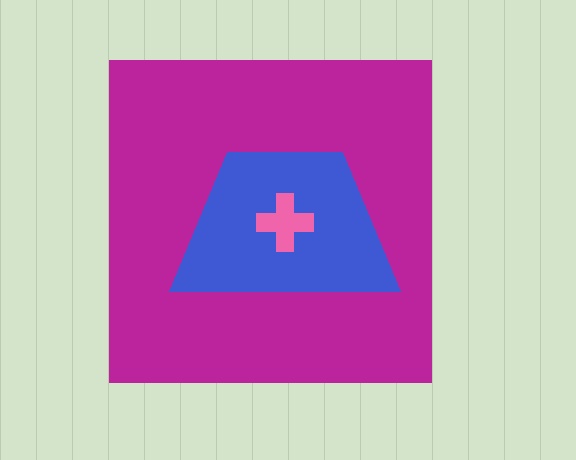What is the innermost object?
The pink cross.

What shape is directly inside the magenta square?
The blue trapezoid.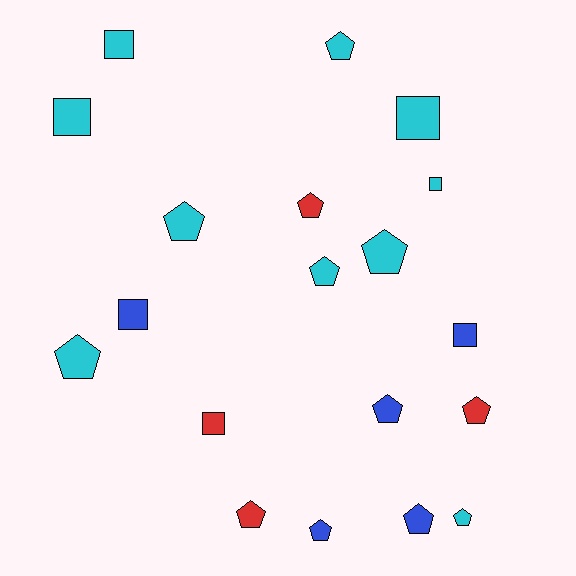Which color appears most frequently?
Cyan, with 10 objects.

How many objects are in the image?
There are 19 objects.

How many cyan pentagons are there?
There are 6 cyan pentagons.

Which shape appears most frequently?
Pentagon, with 12 objects.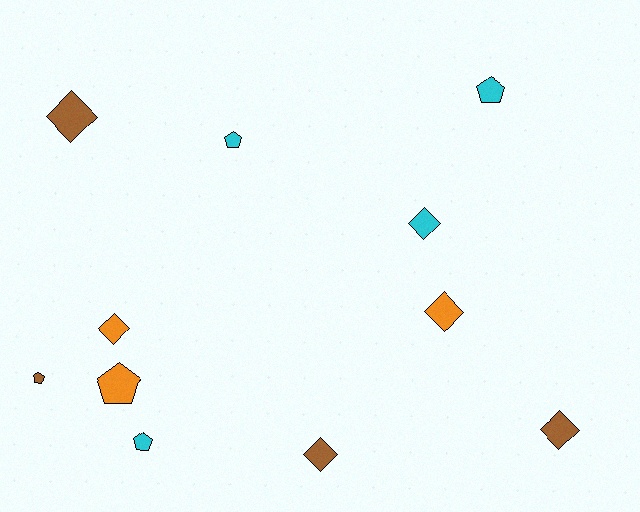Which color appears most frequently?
Brown, with 4 objects.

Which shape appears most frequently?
Diamond, with 6 objects.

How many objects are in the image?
There are 11 objects.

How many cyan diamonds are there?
There is 1 cyan diamond.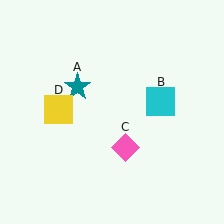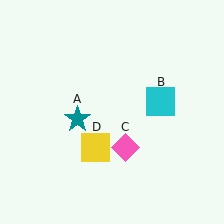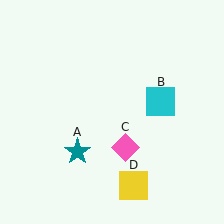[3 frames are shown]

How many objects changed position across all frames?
2 objects changed position: teal star (object A), yellow square (object D).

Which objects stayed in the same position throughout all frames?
Cyan square (object B) and pink diamond (object C) remained stationary.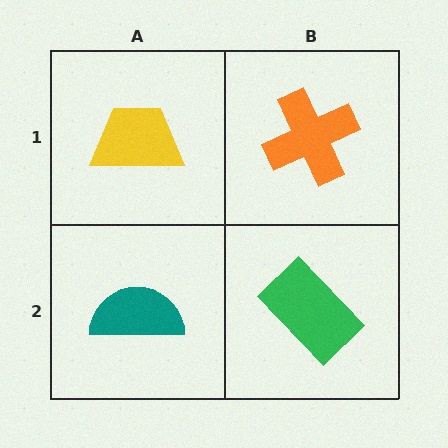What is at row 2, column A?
A teal semicircle.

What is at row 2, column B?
A green rectangle.